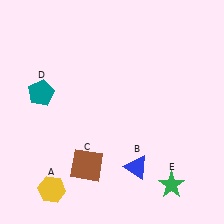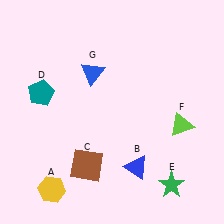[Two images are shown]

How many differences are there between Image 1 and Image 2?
There are 2 differences between the two images.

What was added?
A lime triangle (F), a blue triangle (G) were added in Image 2.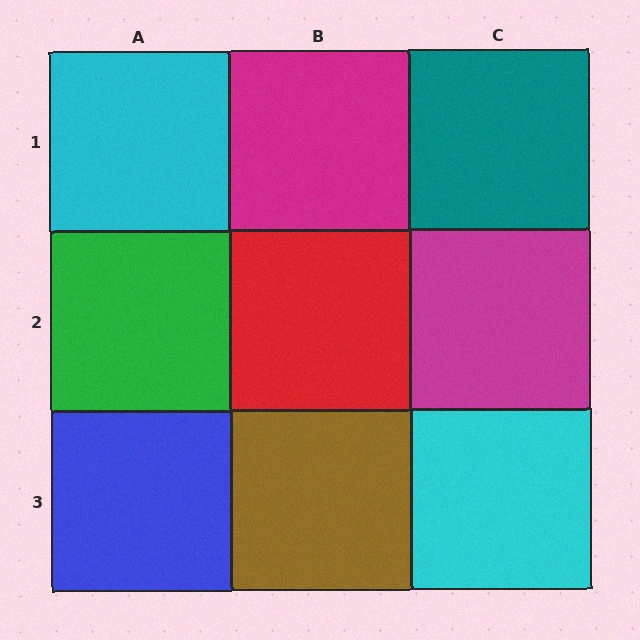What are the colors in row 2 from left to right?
Green, red, magenta.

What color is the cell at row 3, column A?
Blue.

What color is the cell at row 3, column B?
Brown.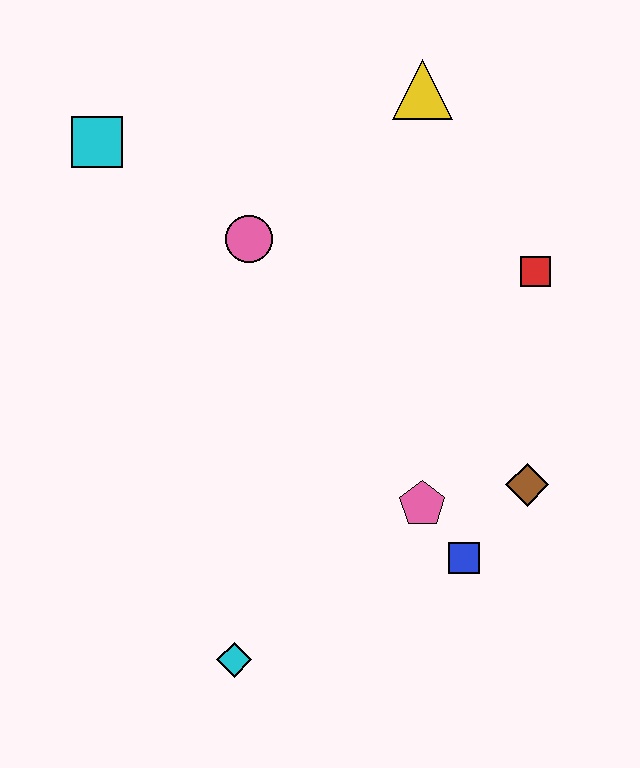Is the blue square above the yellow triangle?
No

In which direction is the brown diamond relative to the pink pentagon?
The brown diamond is to the right of the pink pentagon.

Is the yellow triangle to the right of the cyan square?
Yes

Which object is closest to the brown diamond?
The blue square is closest to the brown diamond.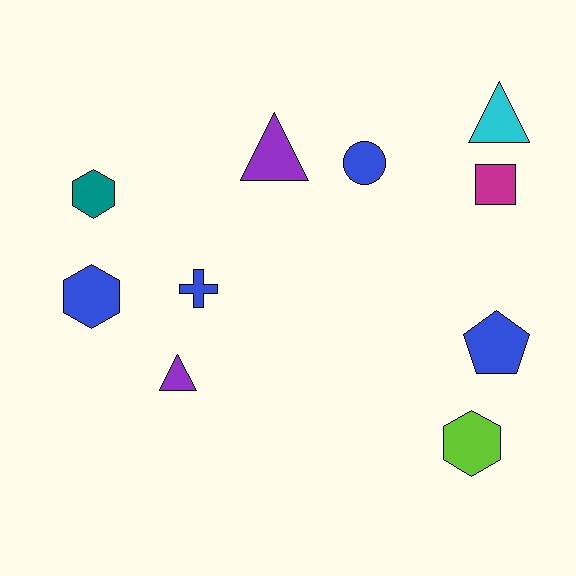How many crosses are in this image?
There is 1 cross.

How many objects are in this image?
There are 10 objects.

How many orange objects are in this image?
There are no orange objects.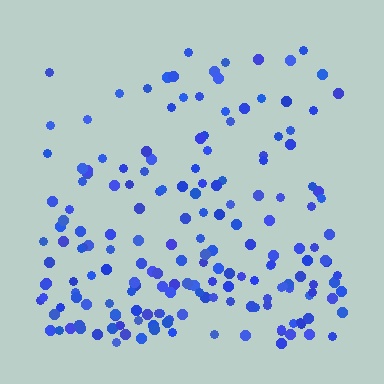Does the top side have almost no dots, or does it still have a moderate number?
Still a moderate number, just noticeably fewer than the bottom.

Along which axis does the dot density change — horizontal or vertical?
Vertical.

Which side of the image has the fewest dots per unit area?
The top.